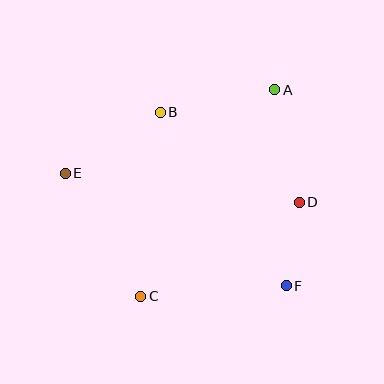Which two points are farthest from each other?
Points E and F are farthest from each other.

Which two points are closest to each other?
Points D and F are closest to each other.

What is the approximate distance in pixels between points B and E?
The distance between B and E is approximately 113 pixels.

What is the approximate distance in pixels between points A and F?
The distance between A and F is approximately 196 pixels.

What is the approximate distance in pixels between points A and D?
The distance between A and D is approximately 115 pixels.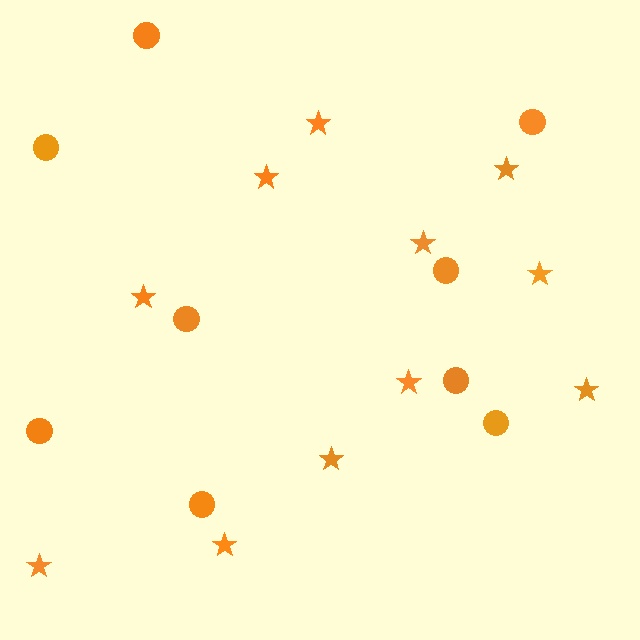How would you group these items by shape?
There are 2 groups: one group of stars (11) and one group of circles (9).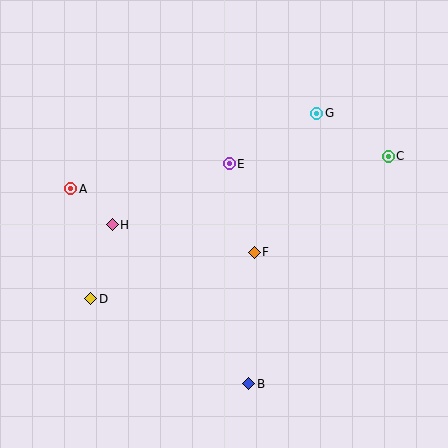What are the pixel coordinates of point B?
Point B is at (249, 384).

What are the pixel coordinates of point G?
Point G is at (317, 113).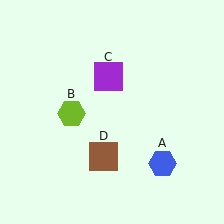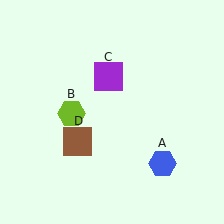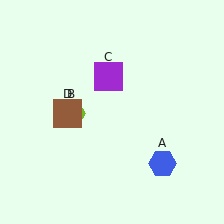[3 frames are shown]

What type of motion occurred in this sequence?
The brown square (object D) rotated clockwise around the center of the scene.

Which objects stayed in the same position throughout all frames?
Blue hexagon (object A) and lime hexagon (object B) and purple square (object C) remained stationary.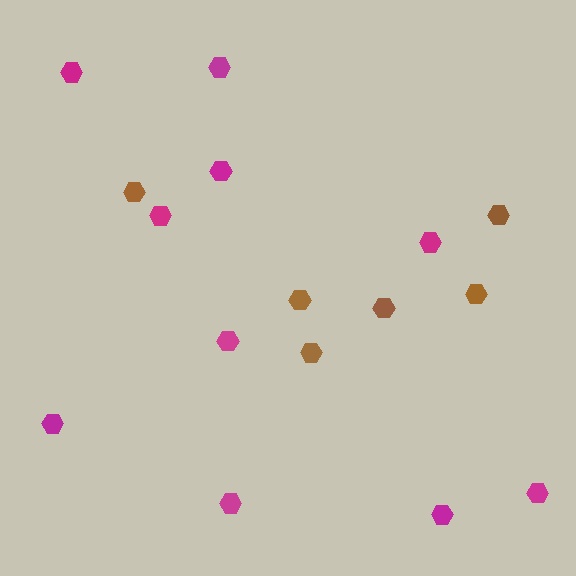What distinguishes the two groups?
There are 2 groups: one group of brown hexagons (6) and one group of magenta hexagons (10).